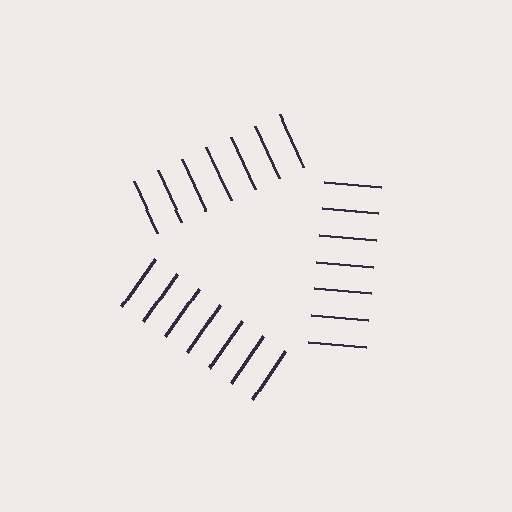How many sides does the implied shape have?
3 sides — the line-ends trace a triangle.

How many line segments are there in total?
21 — 7 along each of the 3 edges.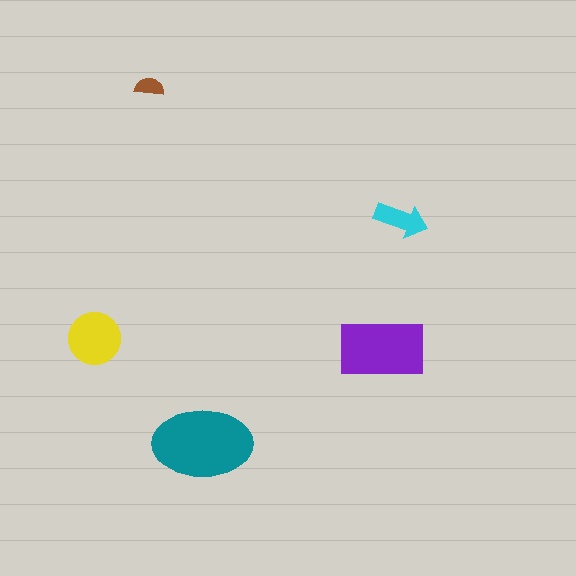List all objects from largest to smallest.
The teal ellipse, the purple rectangle, the yellow circle, the cyan arrow, the brown semicircle.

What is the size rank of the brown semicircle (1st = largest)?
5th.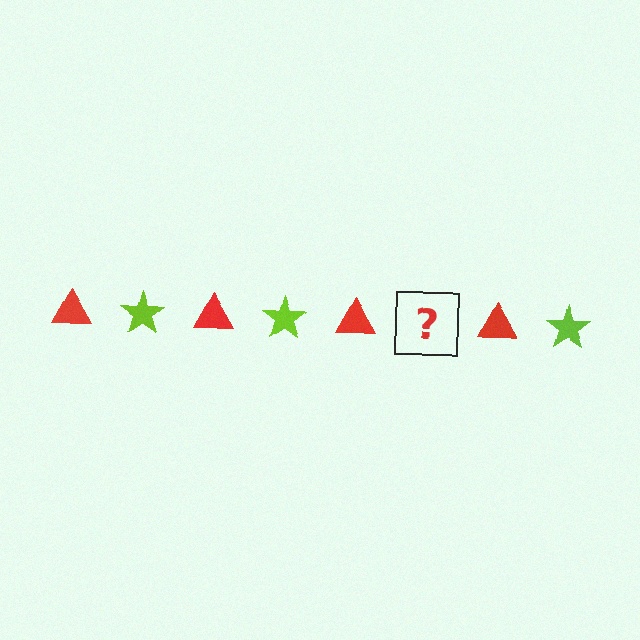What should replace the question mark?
The question mark should be replaced with a lime star.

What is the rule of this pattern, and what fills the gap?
The rule is that the pattern alternates between red triangle and lime star. The gap should be filled with a lime star.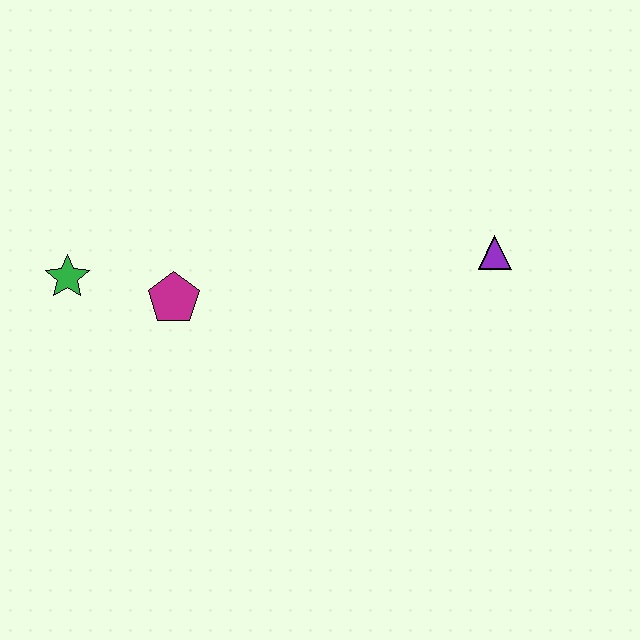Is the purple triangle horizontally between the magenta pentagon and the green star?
No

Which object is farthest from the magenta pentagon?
The purple triangle is farthest from the magenta pentagon.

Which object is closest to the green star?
The magenta pentagon is closest to the green star.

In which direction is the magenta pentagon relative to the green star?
The magenta pentagon is to the right of the green star.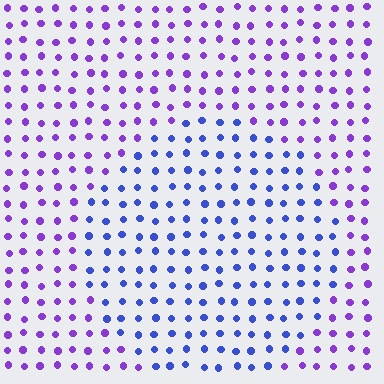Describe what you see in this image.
The image is filled with small purple elements in a uniform arrangement. A circle-shaped region is visible where the elements are tinted to a slightly different hue, forming a subtle color boundary.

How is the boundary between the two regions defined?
The boundary is defined purely by a slight shift in hue (about 40 degrees). Spacing, size, and orientation are identical on both sides.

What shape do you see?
I see a circle.